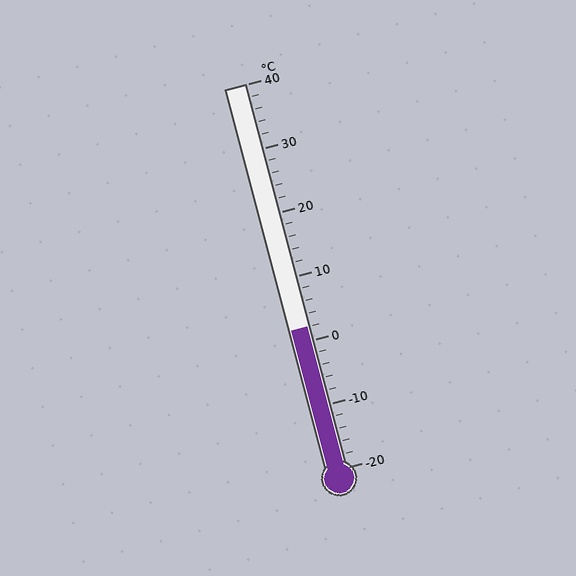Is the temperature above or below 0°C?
The temperature is above 0°C.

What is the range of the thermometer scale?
The thermometer scale ranges from -20°C to 40°C.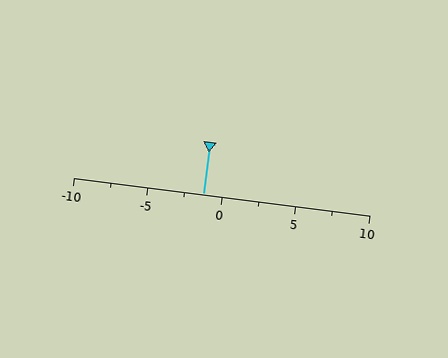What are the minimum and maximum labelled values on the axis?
The axis runs from -10 to 10.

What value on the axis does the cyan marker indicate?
The marker indicates approximately -1.2.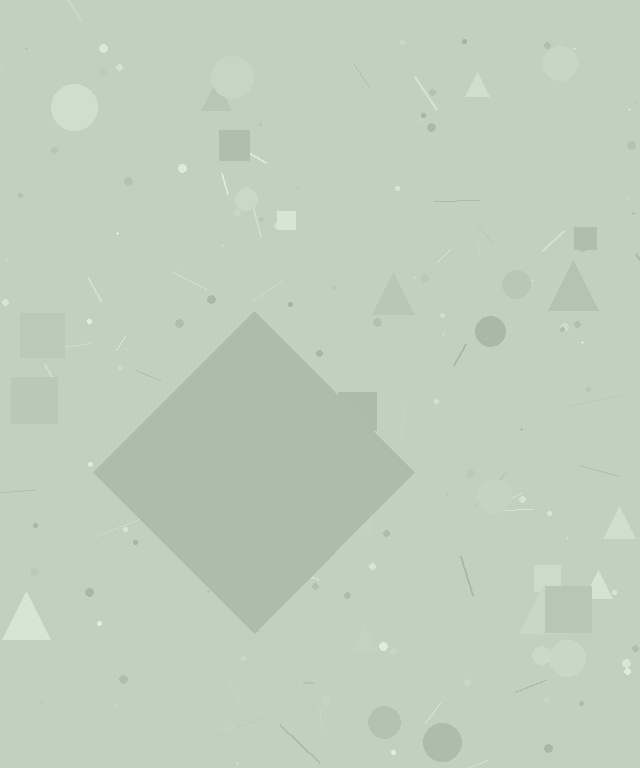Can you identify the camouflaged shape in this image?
The camouflaged shape is a diamond.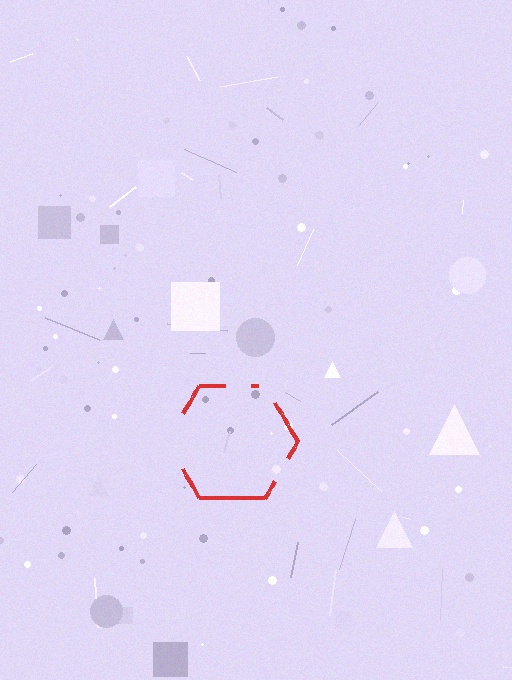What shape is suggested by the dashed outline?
The dashed outline suggests a hexagon.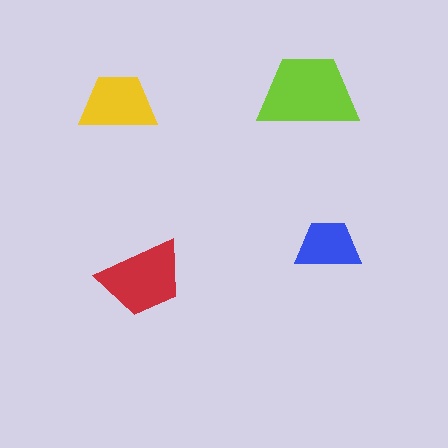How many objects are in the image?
There are 4 objects in the image.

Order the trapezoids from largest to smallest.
the lime one, the red one, the yellow one, the blue one.